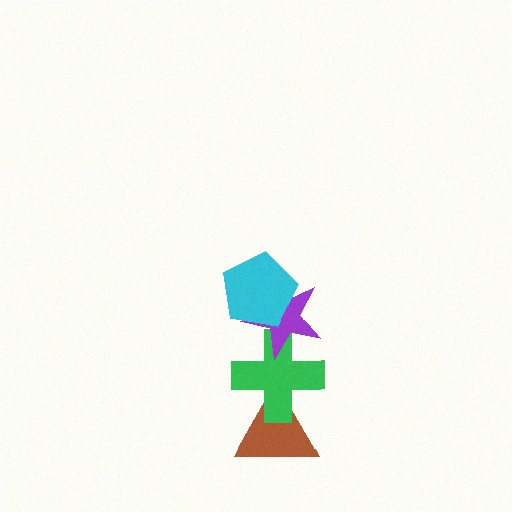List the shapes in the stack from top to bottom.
From top to bottom: the cyan pentagon, the purple star, the green cross, the brown triangle.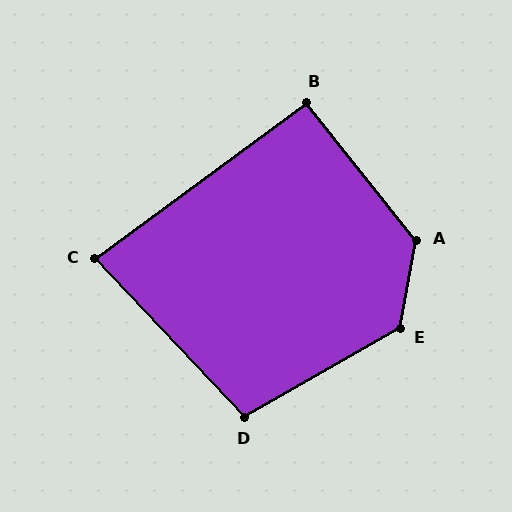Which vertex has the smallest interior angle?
C, at approximately 83 degrees.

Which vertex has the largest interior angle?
A, at approximately 131 degrees.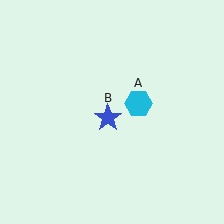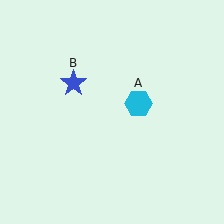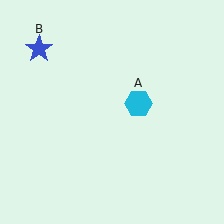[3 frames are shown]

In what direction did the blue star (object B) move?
The blue star (object B) moved up and to the left.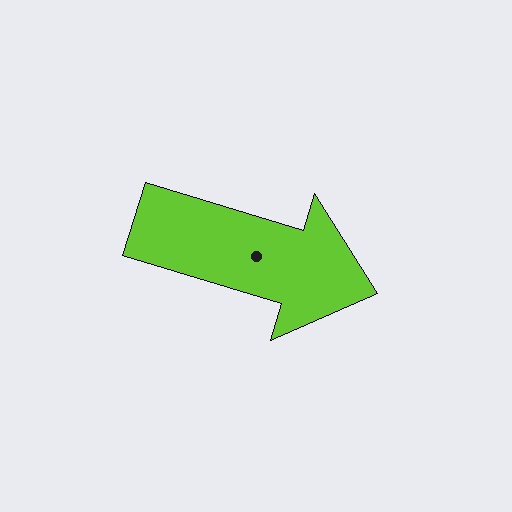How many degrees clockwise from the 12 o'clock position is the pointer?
Approximately 107 degrees.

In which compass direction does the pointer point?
East.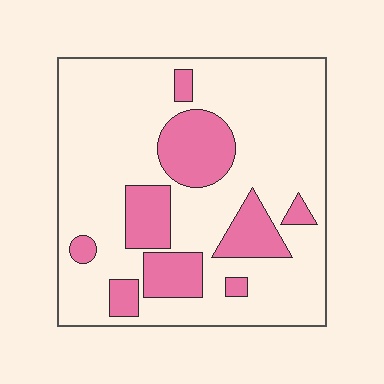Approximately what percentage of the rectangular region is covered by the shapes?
Approximately 25%.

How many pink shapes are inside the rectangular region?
9.